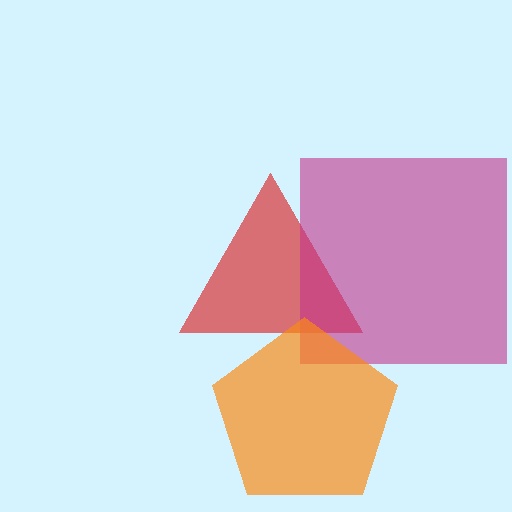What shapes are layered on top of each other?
The layered shapes are: a red triangle, a magenta square, an orange pentagon.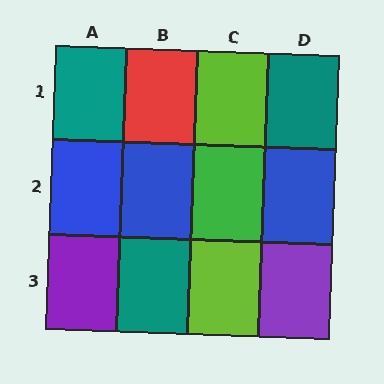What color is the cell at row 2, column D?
Blue.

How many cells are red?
1 cell is red.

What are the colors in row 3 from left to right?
Purple, teal, lime, purple.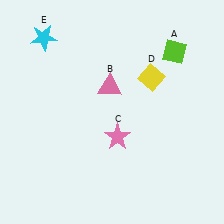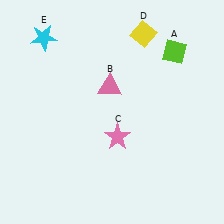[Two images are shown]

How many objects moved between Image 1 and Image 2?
1 object moved between the two images.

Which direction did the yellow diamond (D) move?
The yellow diamond (D) moved up.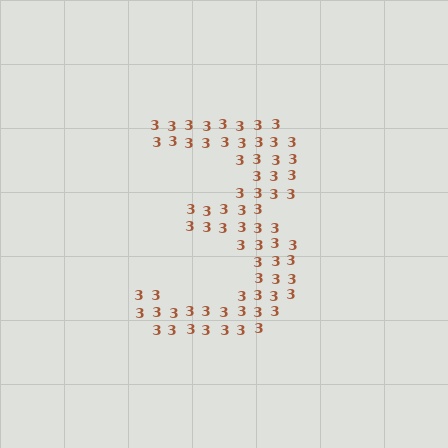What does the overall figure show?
The overall figure shows the digit 3.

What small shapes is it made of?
It is made of small digit 3's.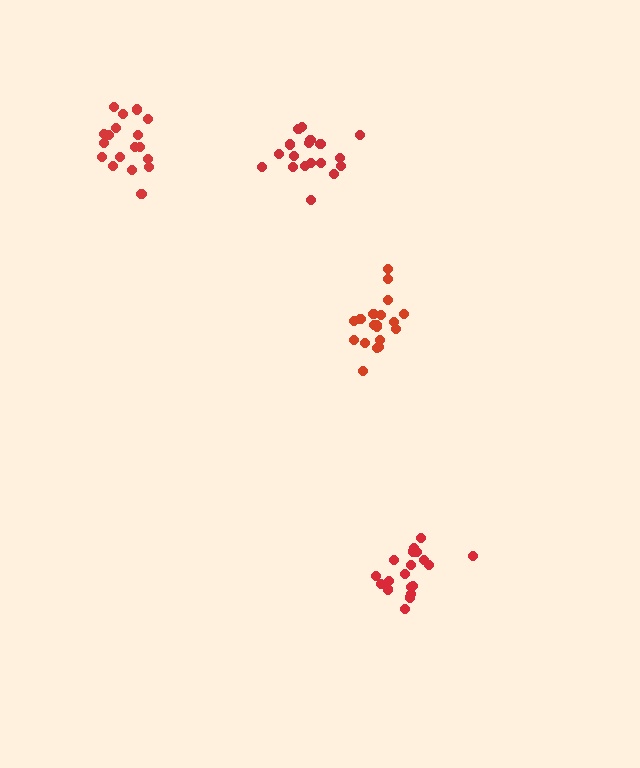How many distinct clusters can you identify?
There are 4 distinct clusters.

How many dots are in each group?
Group 1: 19 dots, Group 2: 19 dots, Group 3: 18 dots, Group 4: 18 dots (74 total).